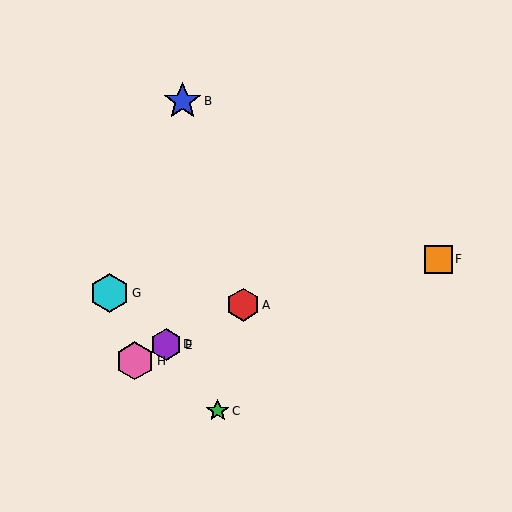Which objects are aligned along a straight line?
Objects A, D, E, H are aligned along a straight line.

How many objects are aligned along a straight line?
4 objects (A, D, E, H) are aligned along a straight line.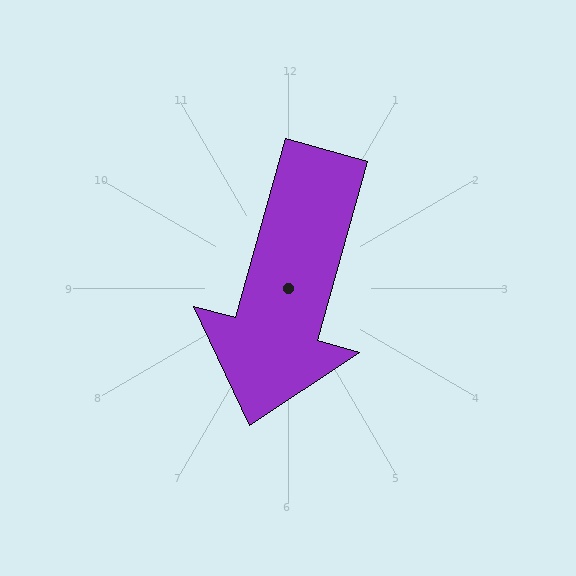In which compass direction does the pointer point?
South.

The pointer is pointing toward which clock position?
Roughly 7 o'clock.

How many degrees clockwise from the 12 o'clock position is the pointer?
Approximately 196 degrees.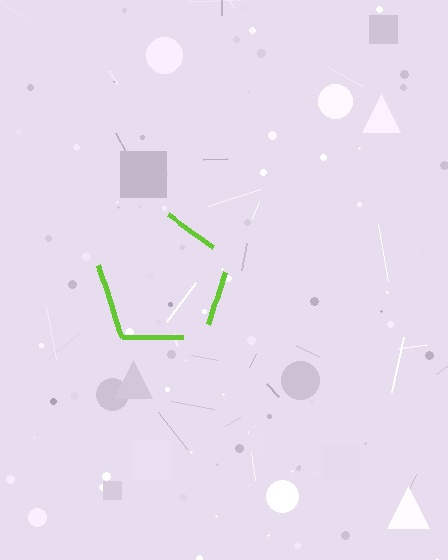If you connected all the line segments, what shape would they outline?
They would outline a pentagon.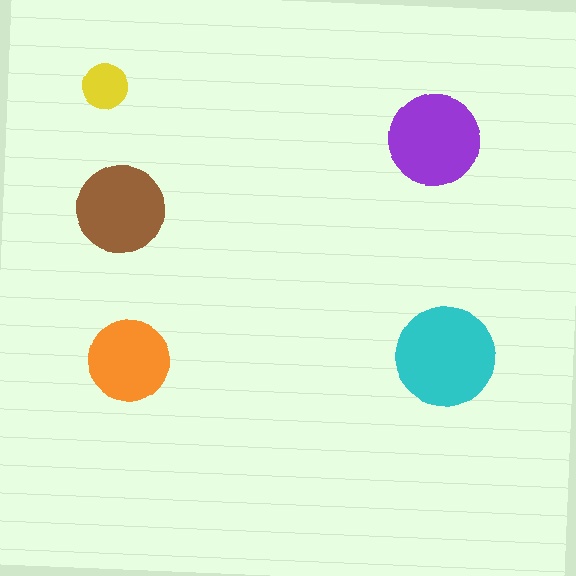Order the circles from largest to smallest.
the cyan one, the purple one, the brown one, the orange one, the yellow one.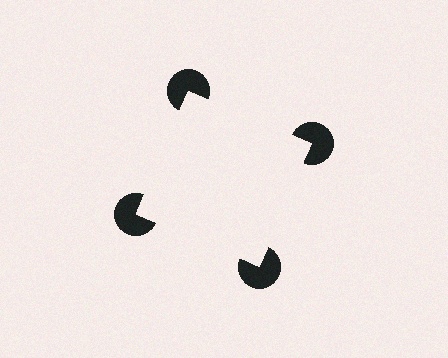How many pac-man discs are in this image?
There are 4 — one at each vertex of the illusory square.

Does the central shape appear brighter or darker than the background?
It typically appears slightly brighter than the background, even though no actual brightness change is drawn.